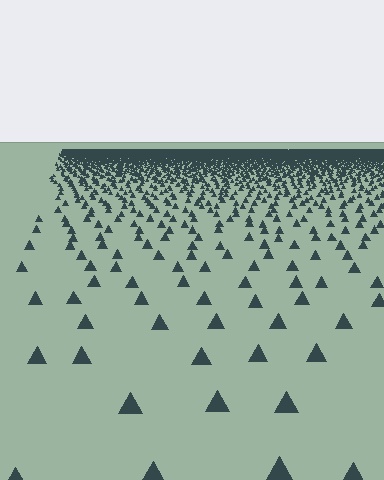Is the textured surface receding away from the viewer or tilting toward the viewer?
The surface is receding away from the viewer. Texture elements get smaller and denser toward the top.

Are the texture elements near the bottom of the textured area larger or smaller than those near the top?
Larger. Near the bottom, elements are closer to the viewer and appear at a bigger on-screen size.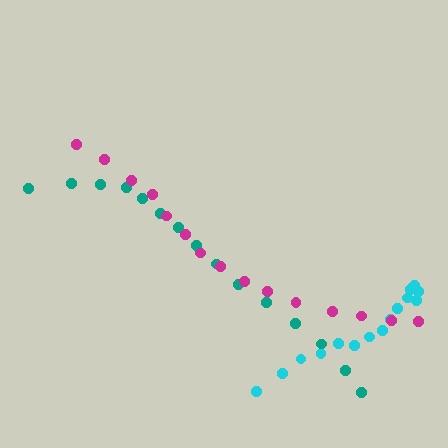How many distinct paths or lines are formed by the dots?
There are 3 distinct paths.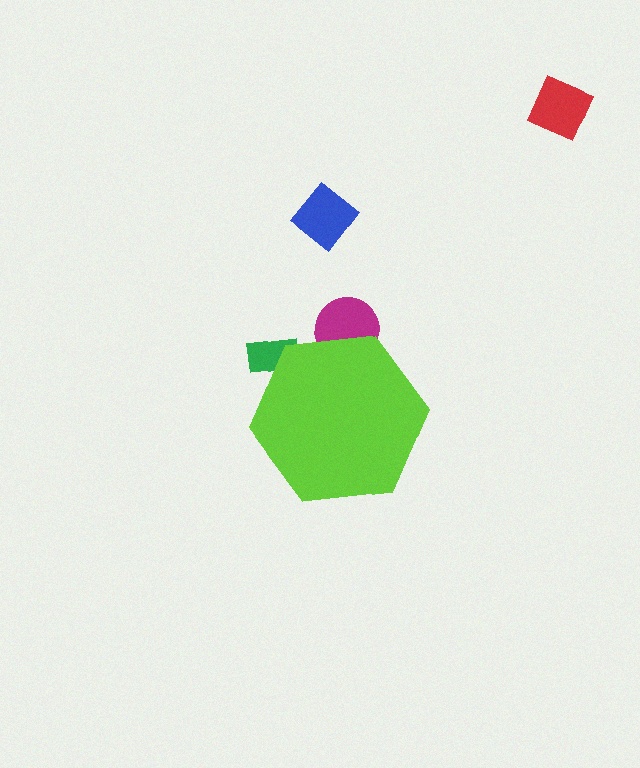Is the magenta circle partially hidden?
Yes, the magenta circle is partially hidden behind the lime hexagon.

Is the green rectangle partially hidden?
Yes, the green rectangle is partially hidden behind the lime hexagon.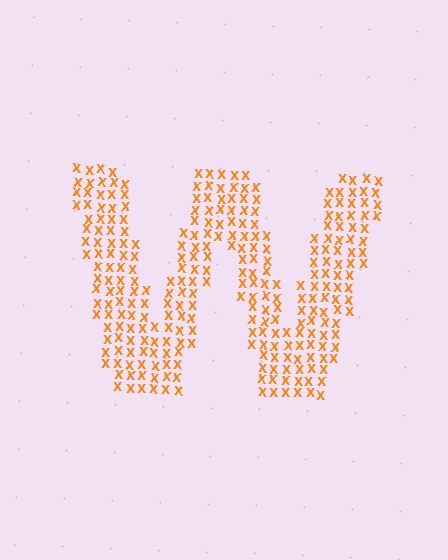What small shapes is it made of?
It is made of small letter X's.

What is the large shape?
The large shape is the letter W.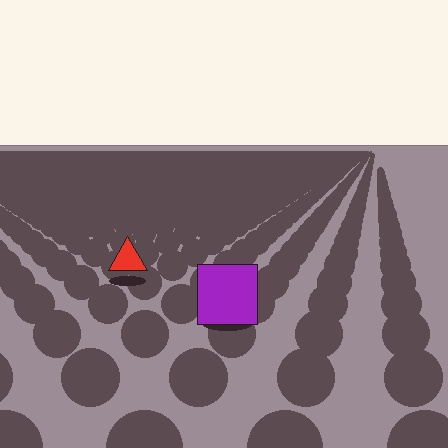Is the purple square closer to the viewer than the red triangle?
Yes. The purple square is closer — you can tell from the texture gradient: the ground texture is coarser near it.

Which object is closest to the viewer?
The purple square is closest. The texture marks near it are larger and more spread out.